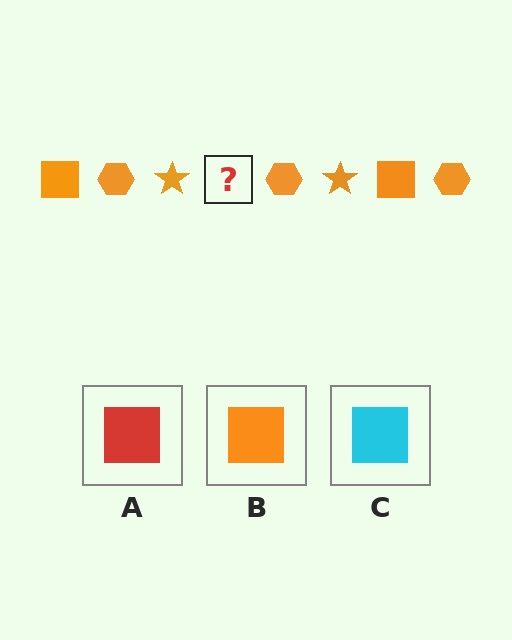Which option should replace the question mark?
Option B.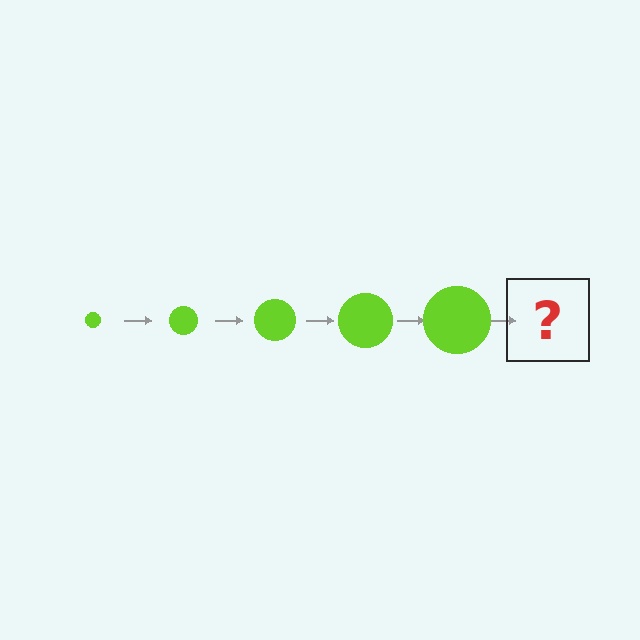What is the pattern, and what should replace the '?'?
The pattern is that the circle gets progressively larger each step. The '?' should be a lime circle, larger than the previous one.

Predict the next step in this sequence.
The next step is a lime circle, larger than the previous one.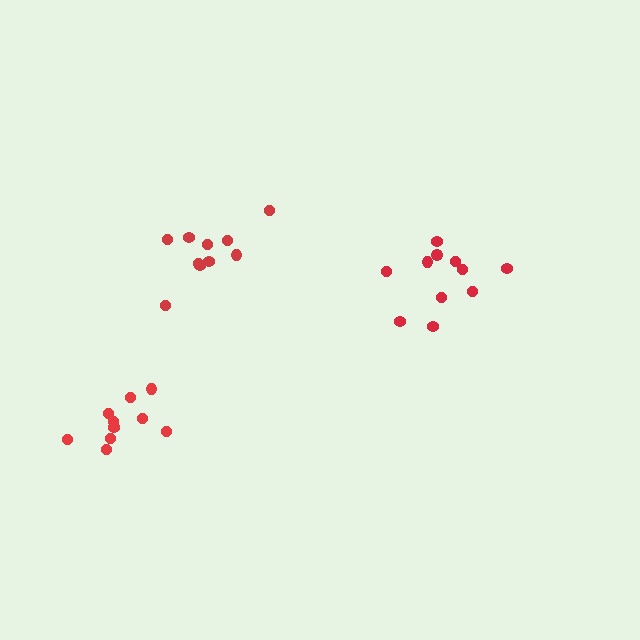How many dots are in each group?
Group 1: 11 dots, Group 2: 10 dots, Group 3: 10 dots (31 total).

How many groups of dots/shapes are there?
There are 3 groups.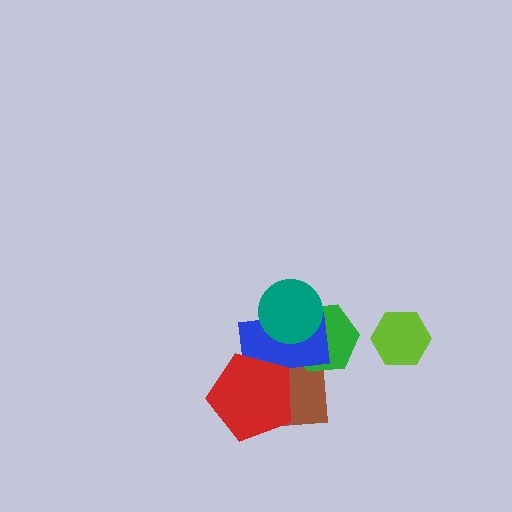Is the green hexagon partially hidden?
Yes, it is partially covered by another shape.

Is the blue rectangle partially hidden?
Yes, it is partially covered by another shape.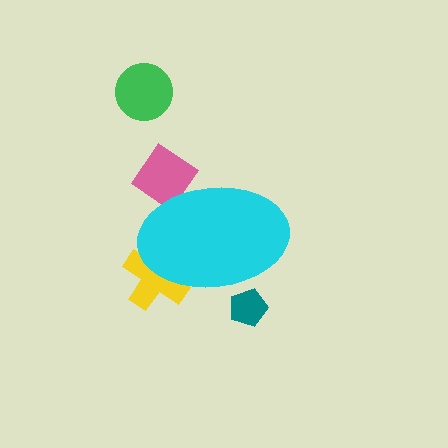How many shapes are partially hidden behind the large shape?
3 shapes are partially hidden.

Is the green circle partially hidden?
No, the green circle is fully visible.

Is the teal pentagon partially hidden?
Yes, the teal pentagon is partially hidden behind the cyan ellipse.